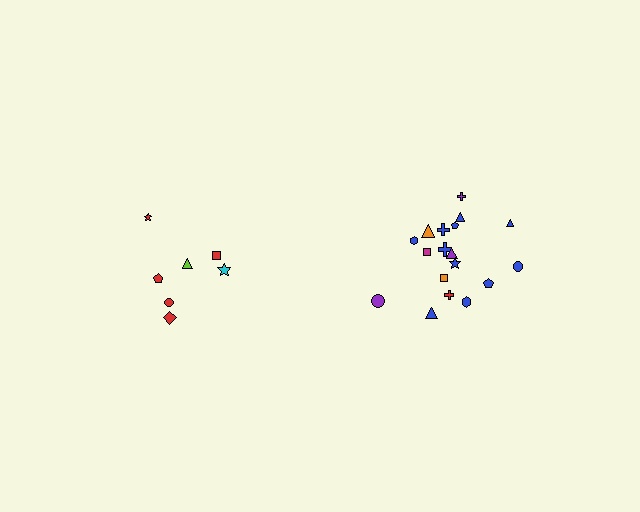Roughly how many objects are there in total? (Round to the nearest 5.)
Roughly 25 objects in total.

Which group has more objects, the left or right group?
The right group.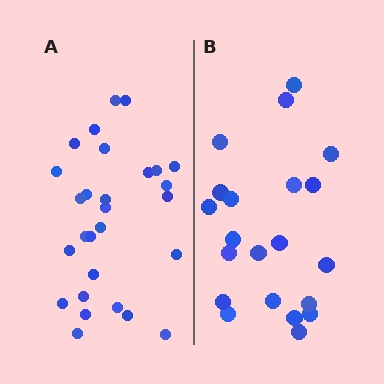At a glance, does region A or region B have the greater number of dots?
Region A (the left region) has more dots.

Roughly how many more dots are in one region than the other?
Region A has roughly 8 or so more dots than region B.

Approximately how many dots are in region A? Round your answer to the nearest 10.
About 30 dots. (The exact count is 28, which rounds to 30.)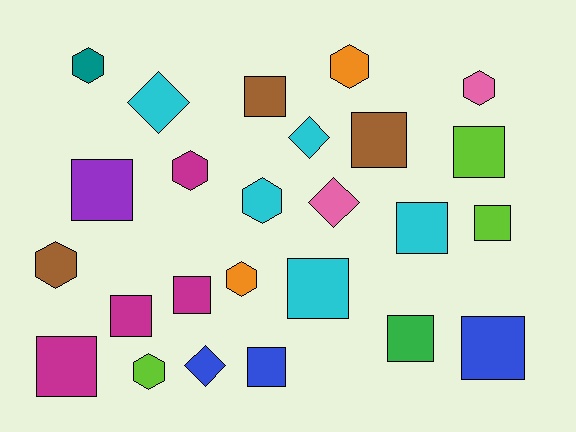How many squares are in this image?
There are 13 squares.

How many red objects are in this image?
There are no red objects.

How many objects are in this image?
There are 25 objects.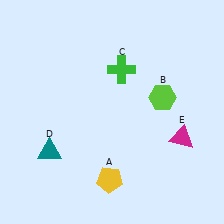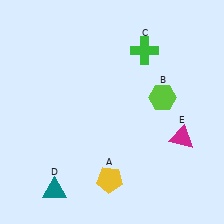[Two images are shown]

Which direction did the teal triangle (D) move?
The teal triangle (D) moved down.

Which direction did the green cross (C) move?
The green cross (C) moved right.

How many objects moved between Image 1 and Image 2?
2 objects moved between the two images.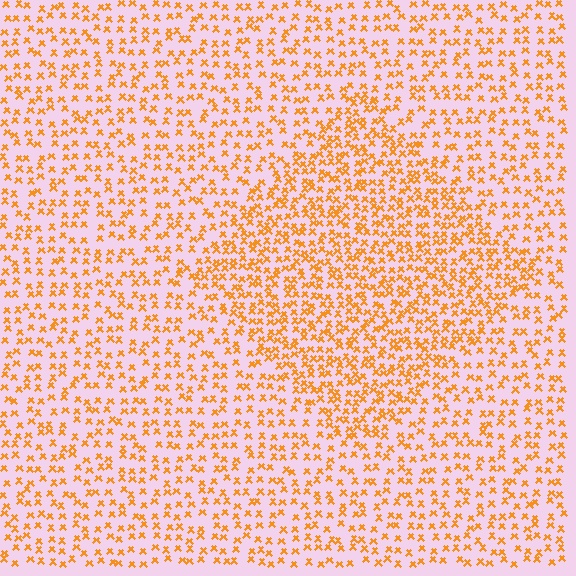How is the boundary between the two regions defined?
The boundary is defined by a change in element density (approximately 1.7x ratio). All elements are the same color, size, and shape.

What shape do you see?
I see a diamond.